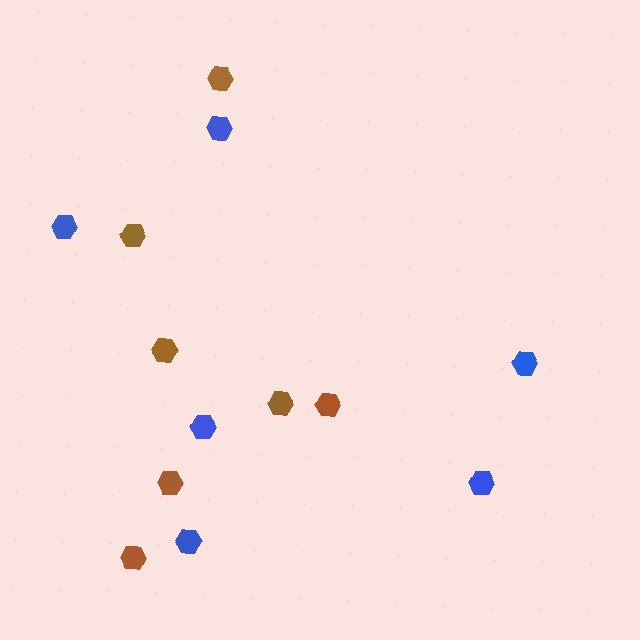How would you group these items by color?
There are 2 groups: one group of blue hexagons (6) and one group of brown hexagons (7).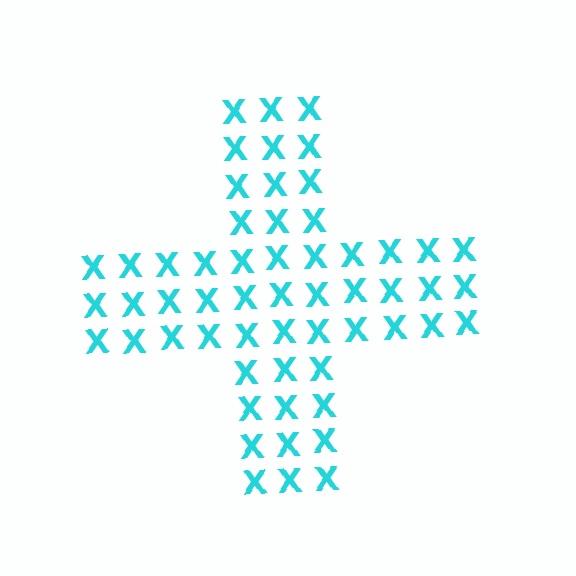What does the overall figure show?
The overall figure shows a cross.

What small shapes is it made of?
It is made of small letter X's.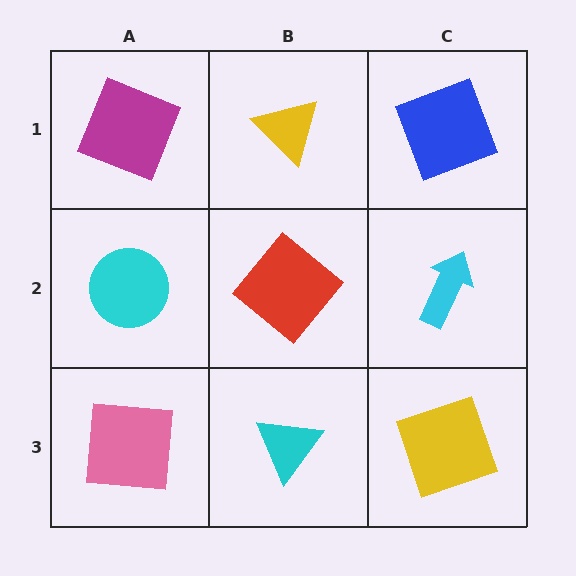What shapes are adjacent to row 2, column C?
A blue square (row 1, column C), a yellow square (row 3, column C), a red diamond (row 2, column B).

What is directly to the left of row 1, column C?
A yellow triangle.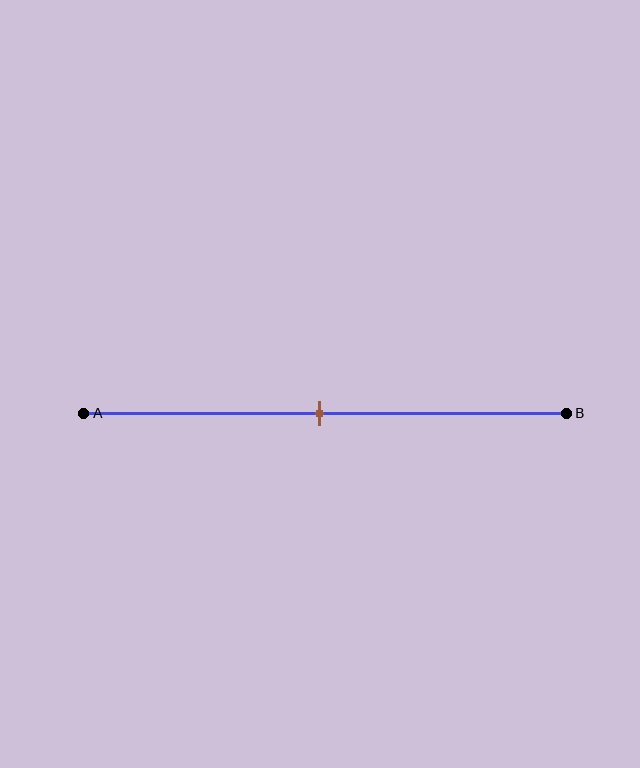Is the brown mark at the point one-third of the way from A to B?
No, the mark is at about 50% from A, not at the 33% one-third point.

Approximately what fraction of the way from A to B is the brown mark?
The brown mark is approximately 50% of the way from A to B.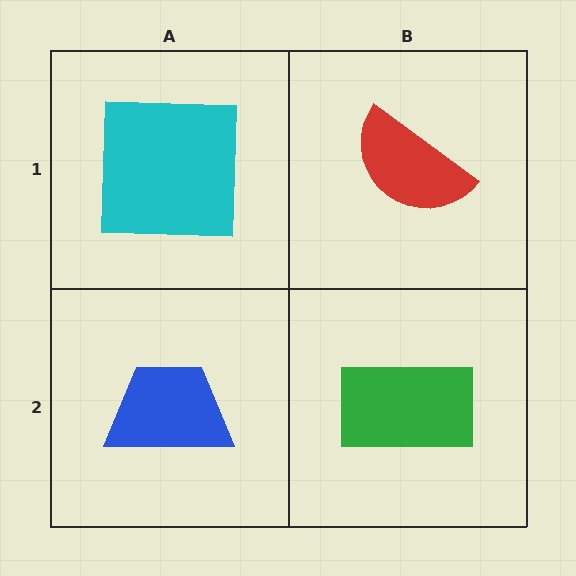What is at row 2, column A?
A blue trapezoid.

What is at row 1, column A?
A cyan square.